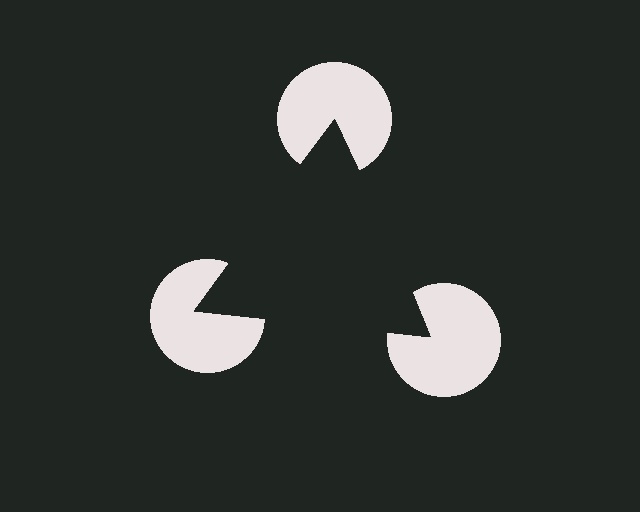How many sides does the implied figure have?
3 sides.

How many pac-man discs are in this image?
There are 3 — one at each vertex of the illusory triangle.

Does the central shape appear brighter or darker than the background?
It typically appears slightly darker than the background, even though no actual brightness change is drawn.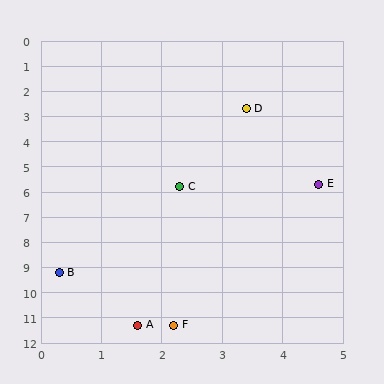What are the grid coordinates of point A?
Point A is at approximately (1.6, 11.3).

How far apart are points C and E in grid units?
Points C and E are about 2.3 grid units apart.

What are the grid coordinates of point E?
Point E is at approximately (4.6, 5.7).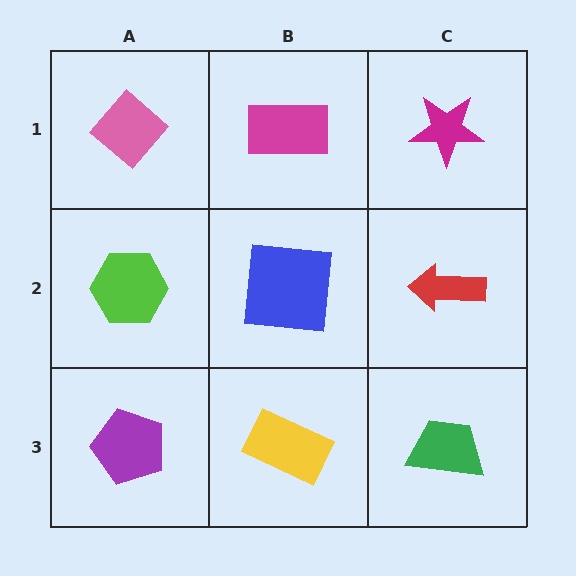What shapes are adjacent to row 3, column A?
A lime hexagon (row 2, column A), a yellow rectangle (row 3, column B).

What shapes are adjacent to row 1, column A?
A lime hexagon (row 2, column A), a magenta rectangle (row 1, column B).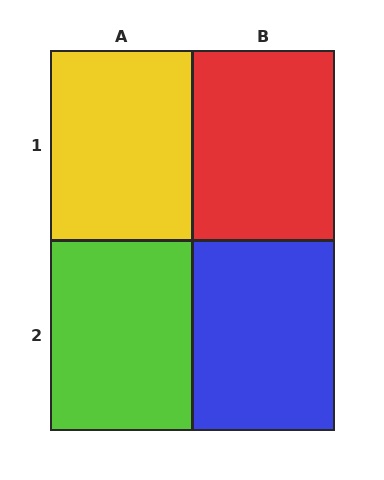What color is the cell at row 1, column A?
Yellow.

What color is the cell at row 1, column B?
Red.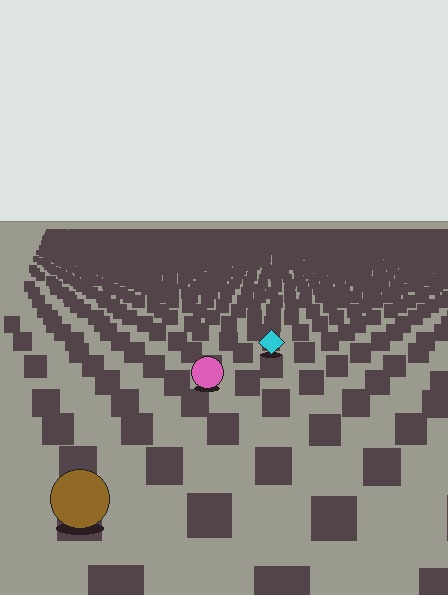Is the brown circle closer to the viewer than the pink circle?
Yes. The brown circle is closer — you can tell from the texture gradient: the ground texture is coarser near it.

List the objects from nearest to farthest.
From nearest to farthest: the brown circle, the pink circle, the cyan diamond.